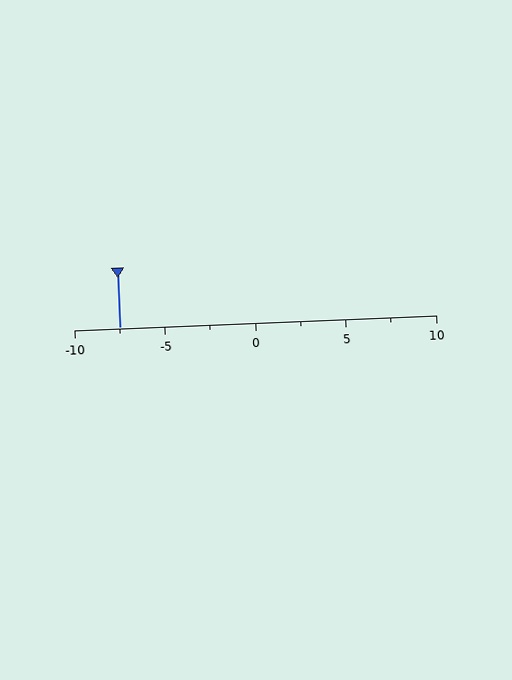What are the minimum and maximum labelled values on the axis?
The axis runs from -10 to 10.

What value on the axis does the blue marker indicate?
The marker indicates approximately -7.5.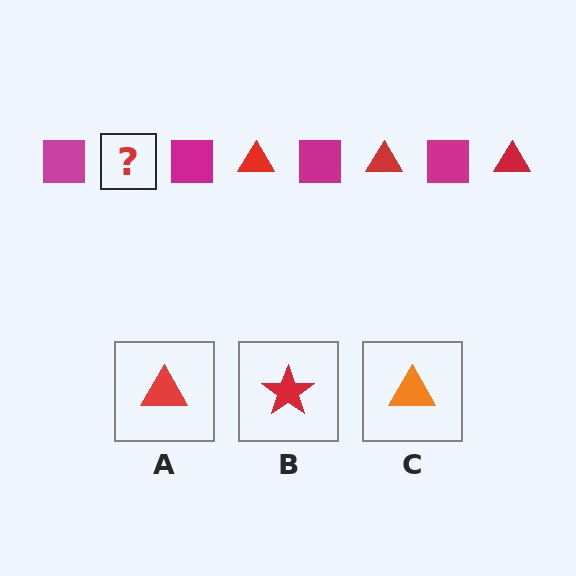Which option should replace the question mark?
Option A.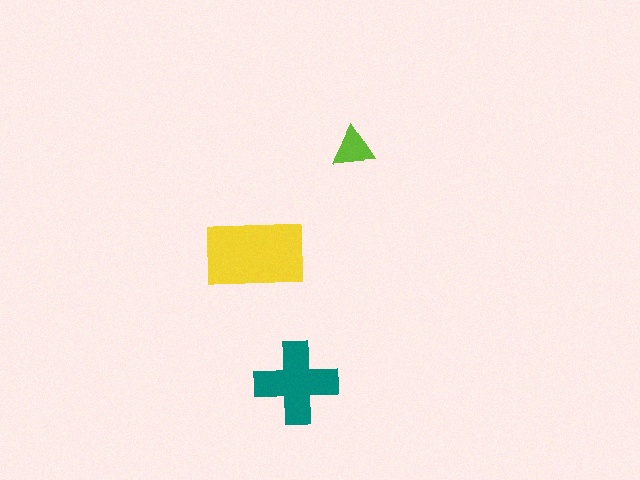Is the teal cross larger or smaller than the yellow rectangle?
Smaller.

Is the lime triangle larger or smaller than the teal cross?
Smaller.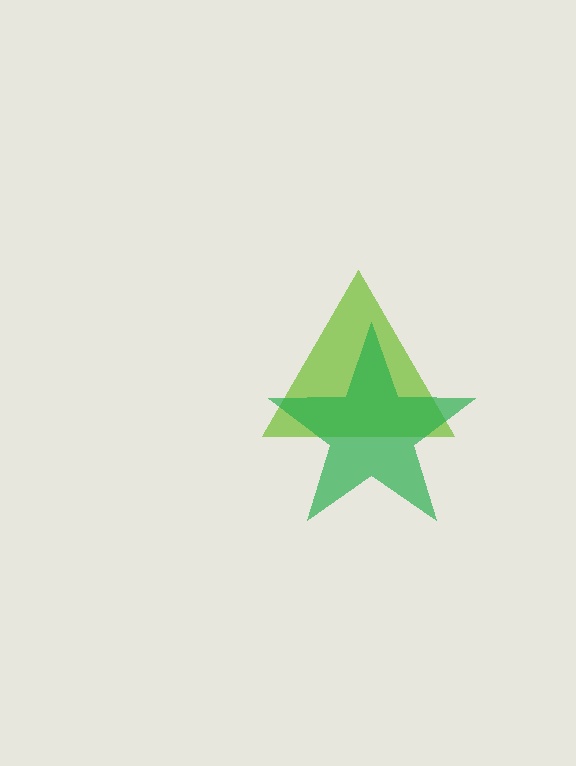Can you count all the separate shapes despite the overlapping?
Yes, there are 2 separate shapes.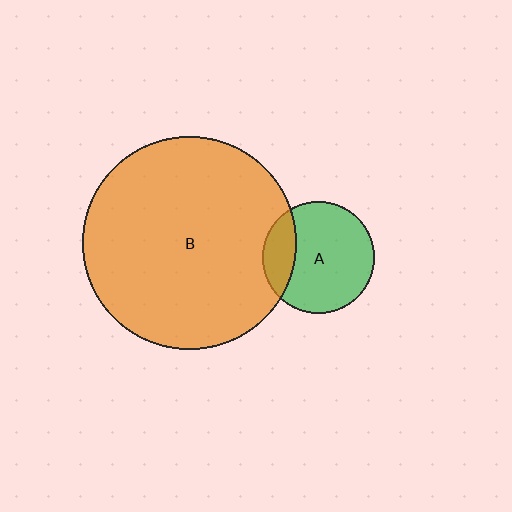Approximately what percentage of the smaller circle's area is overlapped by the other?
Approximately 20%.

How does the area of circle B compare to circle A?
Approximately 3.6 times.